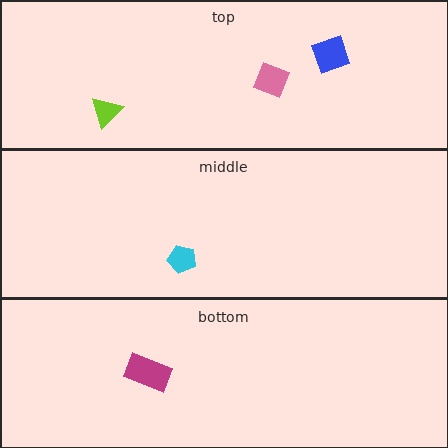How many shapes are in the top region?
3.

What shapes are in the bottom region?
The magenta rectangle.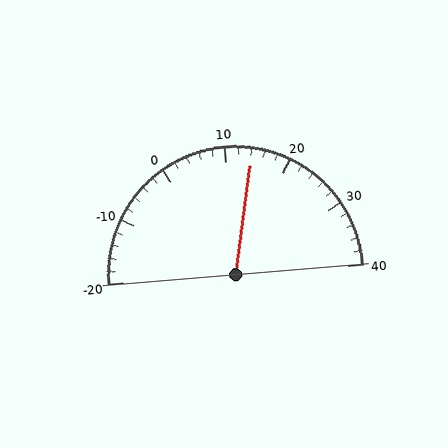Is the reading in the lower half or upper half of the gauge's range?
The reading is in the upper half of the range (-20 to 40).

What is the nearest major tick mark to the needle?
The nearest major tick mark is 10.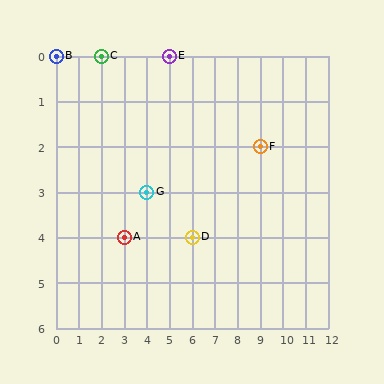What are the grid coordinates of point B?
Point B is at grid coordinates (0, 0).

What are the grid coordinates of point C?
Point C is at grid coordinates (2, 0).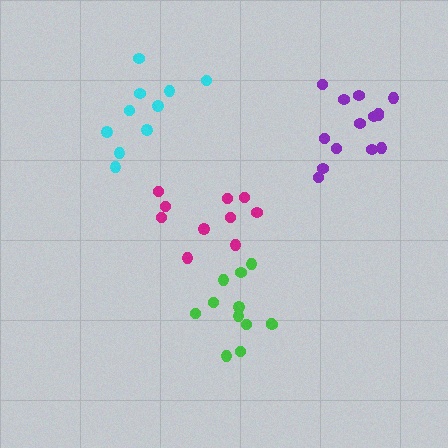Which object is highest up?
The cyan cluster is topmost.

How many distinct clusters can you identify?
There are 4 distinct clusters.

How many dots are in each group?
Group 1: 12 dots, Group 2: 10 dots, Group 3: 14 dots, Group 4: 10 dots (46 total).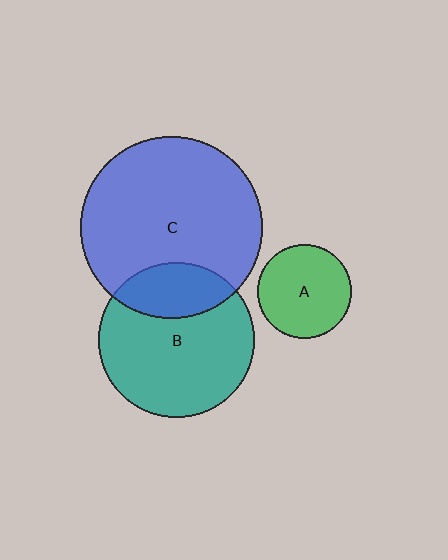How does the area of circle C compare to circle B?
Approximately 1.4 times.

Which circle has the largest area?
Circle C (blue).